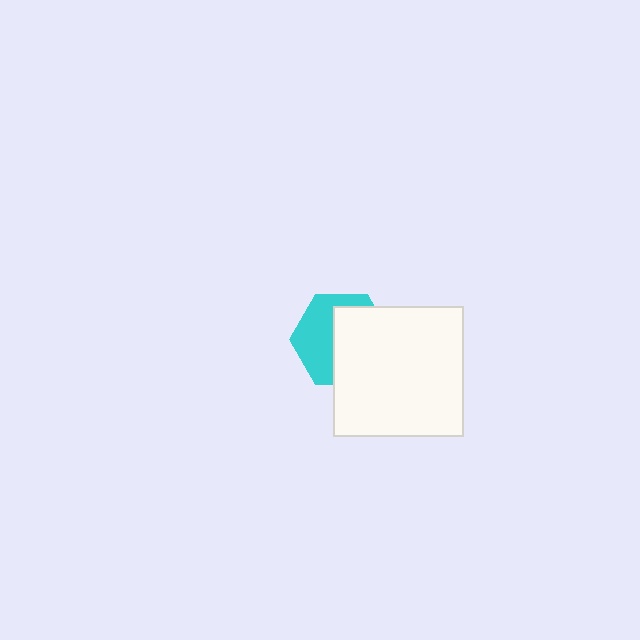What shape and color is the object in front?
The object in front is a white square.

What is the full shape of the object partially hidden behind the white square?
The partially hidden object is a cyan hexagon.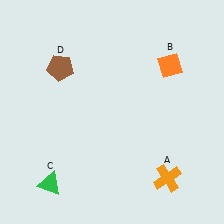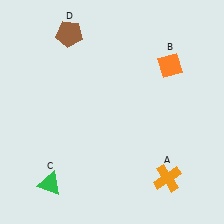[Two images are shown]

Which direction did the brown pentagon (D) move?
The brown pentagon (D) moved up.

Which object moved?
The brown pentagon (D) moved up.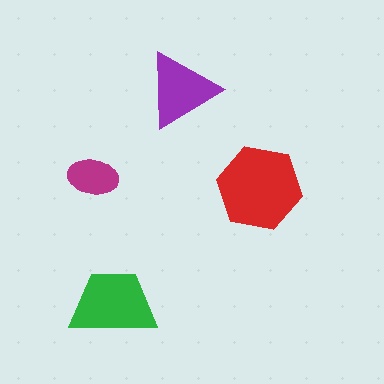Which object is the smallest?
The magenta ellipse.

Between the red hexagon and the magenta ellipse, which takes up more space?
The red hexagon.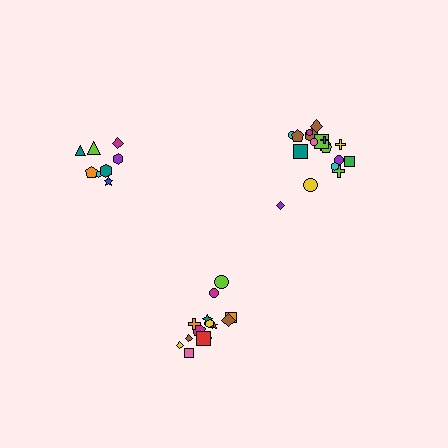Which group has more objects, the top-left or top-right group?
The top-right group.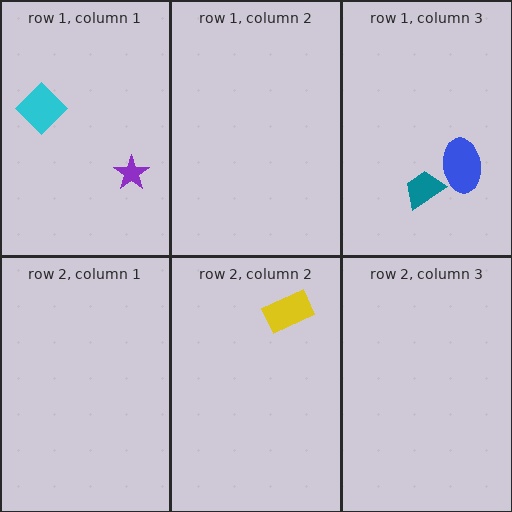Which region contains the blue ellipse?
The row 1, column 3 region.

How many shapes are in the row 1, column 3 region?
2.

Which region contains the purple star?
The row 1, column 1 region.